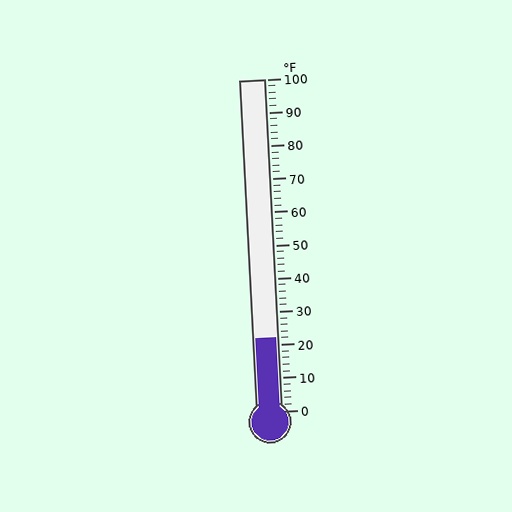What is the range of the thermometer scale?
The thermometer scale ranges from 0°F to 100°F.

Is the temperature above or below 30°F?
The temperature is below 30°F.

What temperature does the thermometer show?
The thermometer shows approximately 22°F.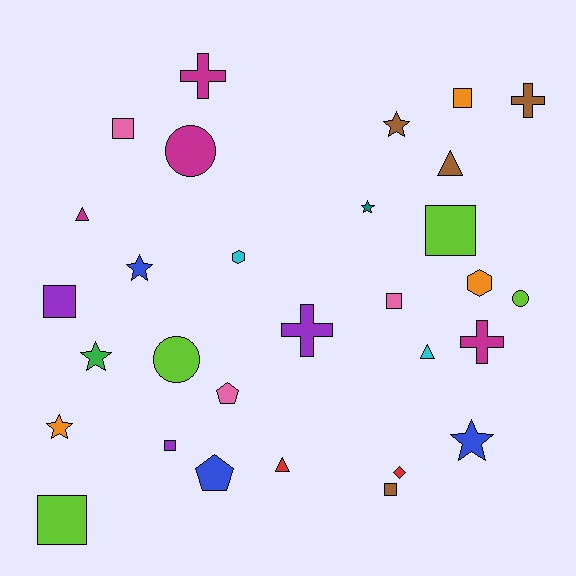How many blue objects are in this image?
There are 3 blue objects.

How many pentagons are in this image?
There are 2 pentagons.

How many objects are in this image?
There are 30 objects.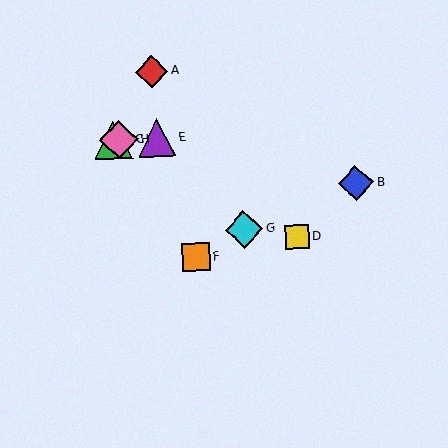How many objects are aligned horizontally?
3 objects (C, E, H) are aligned horizontally.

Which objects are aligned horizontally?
Objects C, E, H are aligned horizontally.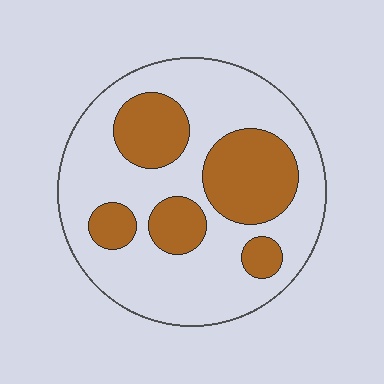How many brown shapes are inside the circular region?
5.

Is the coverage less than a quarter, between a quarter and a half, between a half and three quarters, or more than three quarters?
Between a quarter and a half.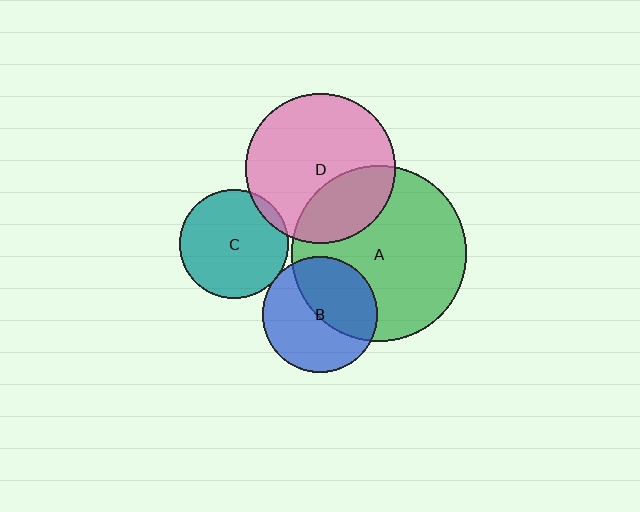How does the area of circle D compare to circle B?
Approximately 1.7 times.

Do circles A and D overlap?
Yes.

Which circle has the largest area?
Circle A (green).